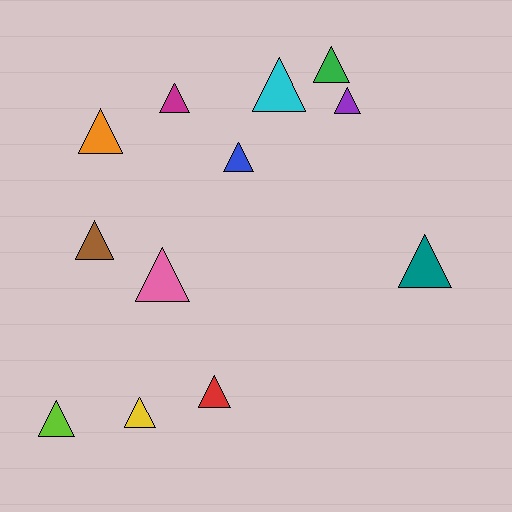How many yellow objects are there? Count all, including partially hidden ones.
There is 1 yellow object.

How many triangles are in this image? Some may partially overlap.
There are 12 triangles.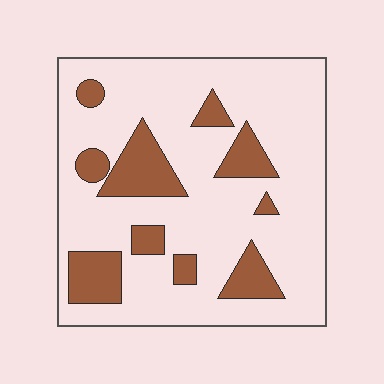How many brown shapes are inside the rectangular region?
10.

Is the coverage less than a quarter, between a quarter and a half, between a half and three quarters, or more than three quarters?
Less than a quarter.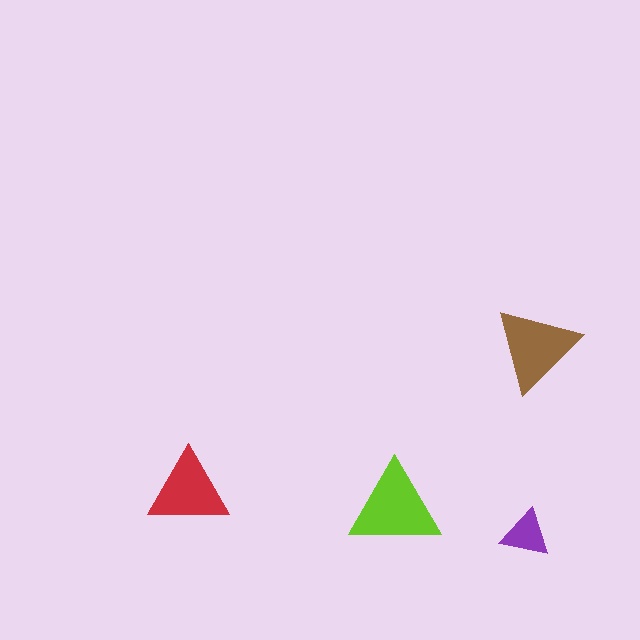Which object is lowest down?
The purple triangle is bottommost.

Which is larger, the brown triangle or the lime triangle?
The lime one.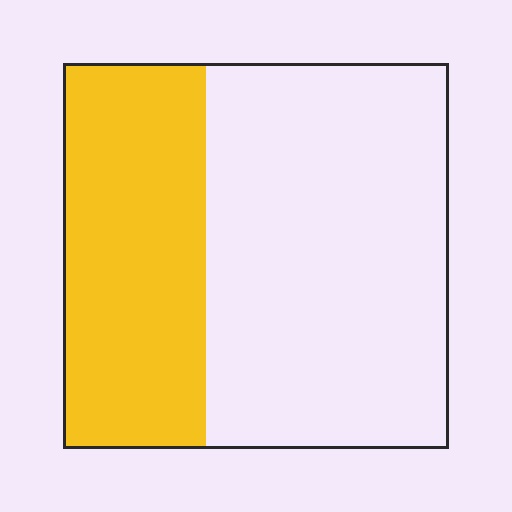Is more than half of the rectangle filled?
No.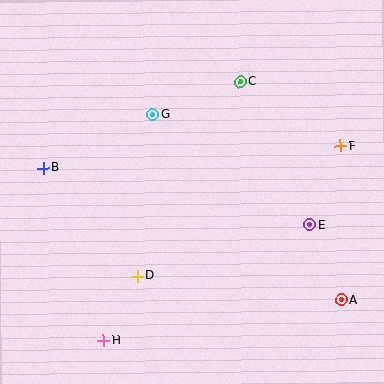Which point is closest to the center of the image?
Point G at (153, 115) is closest to the center.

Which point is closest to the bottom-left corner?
Point H is closest to the bottom-left corner.